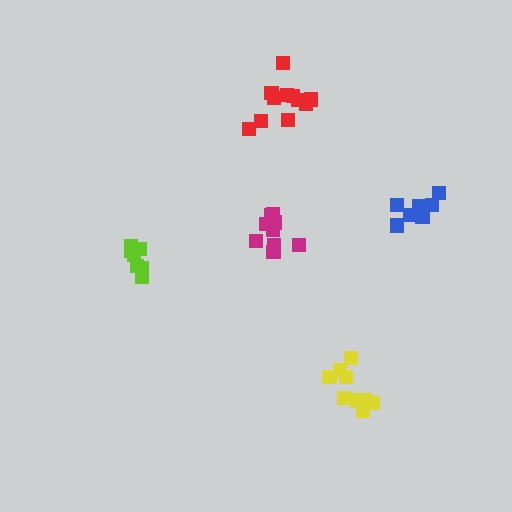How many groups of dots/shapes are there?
There are 5 groups.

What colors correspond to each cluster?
The clusters are colored: magenta, lime, red, yellow, blue.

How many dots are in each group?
Group 1: 9 dots, Group 2: 7 dots, Group 3: 11 dots, Group 4: 9 dots, Group 5: 7 dots (43 total).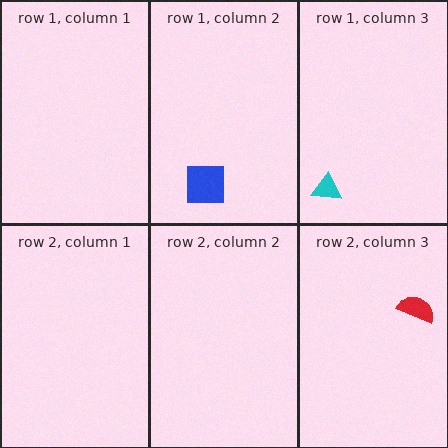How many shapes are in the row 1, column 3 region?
1.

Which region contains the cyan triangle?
The row 1, column 3 region.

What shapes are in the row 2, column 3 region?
The red semicircle.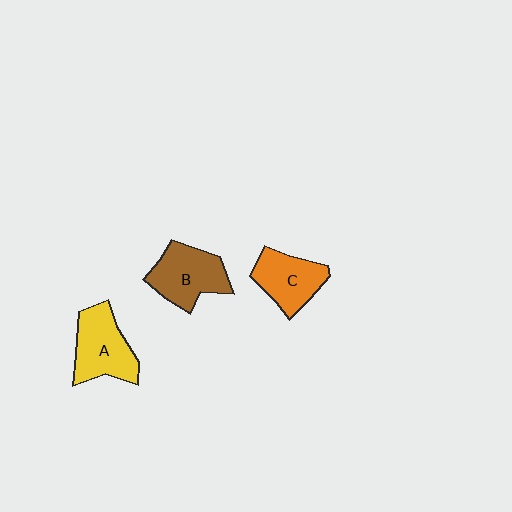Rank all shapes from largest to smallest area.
From largest to smallest: A (yellow), B (brown), C (orange).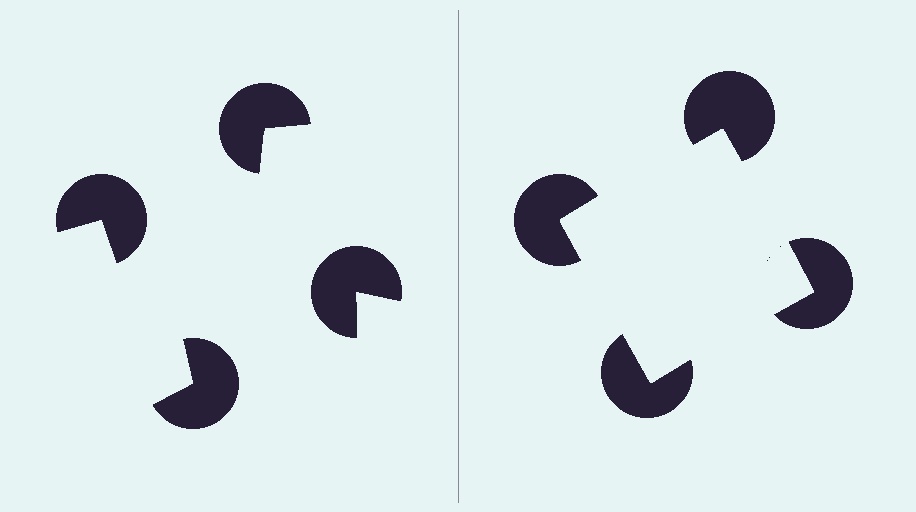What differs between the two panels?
The pac-man discs are positioned identically on both sides; only the wedge orientations differ. On the right they align to a square; on the left they are misaligned.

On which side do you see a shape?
An illusory square appears on the right side. On the left side the wedge cuts are rotated, so no coherent shape forms.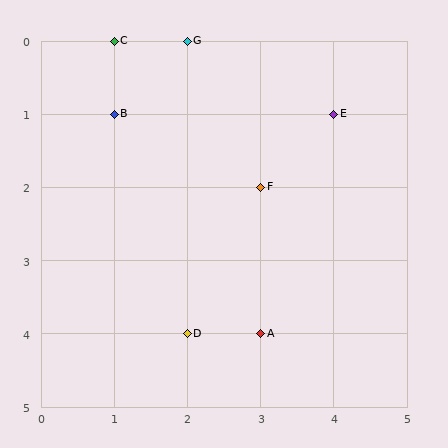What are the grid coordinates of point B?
Point B is at grid coordinates (1, 1).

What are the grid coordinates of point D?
Point D is at grid coordinates (2, 4).